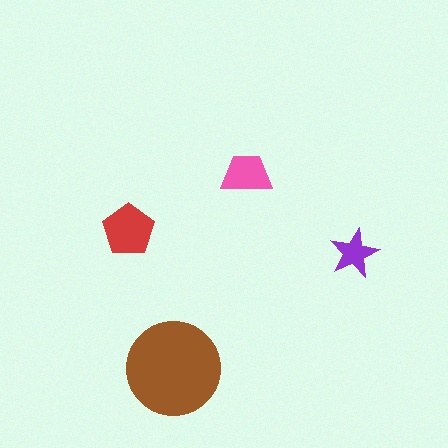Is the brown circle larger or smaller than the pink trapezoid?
Larger.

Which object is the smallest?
The purple star.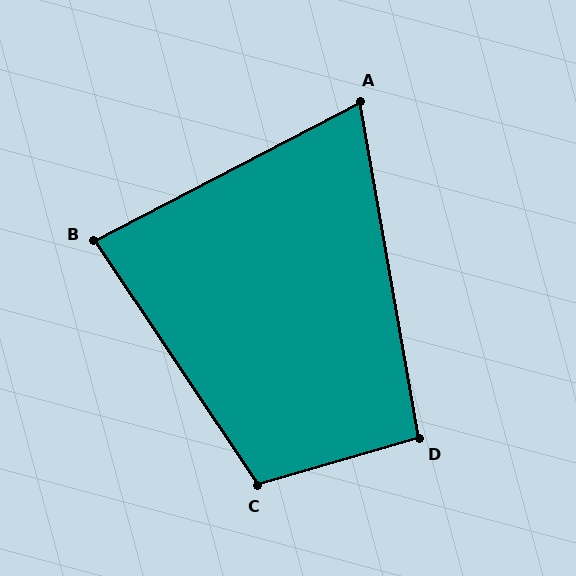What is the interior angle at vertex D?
Approximately 96 degrees (obtuse).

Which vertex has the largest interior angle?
C, at approximately 108 degrees.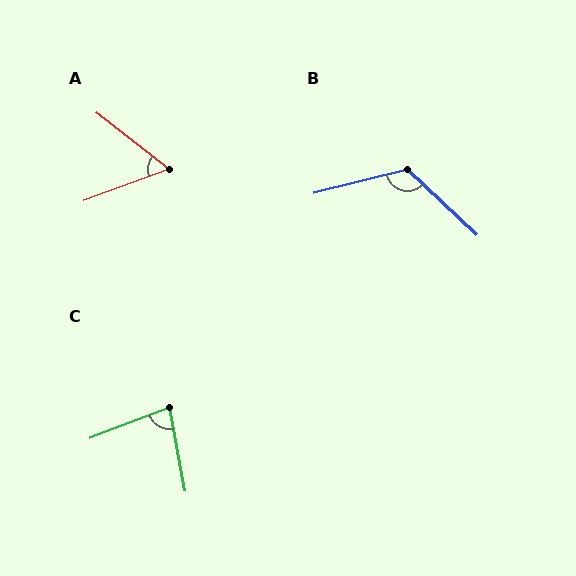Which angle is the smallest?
A, at approximately 58 degrees.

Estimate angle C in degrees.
Approximately 80 degrees.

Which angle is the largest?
B, at approximately 122 degrees.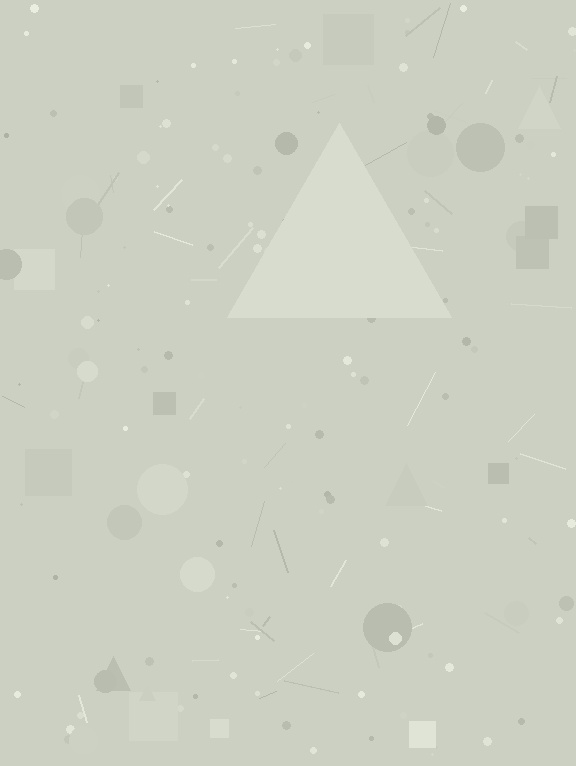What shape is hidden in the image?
A triangle is hidden in the image.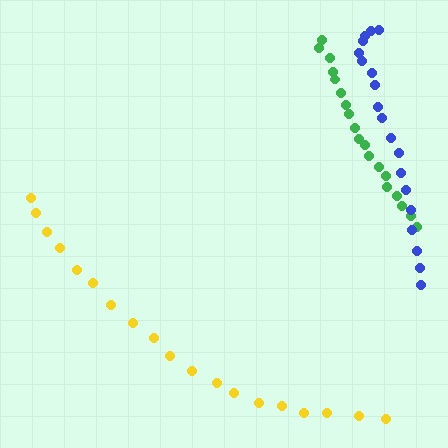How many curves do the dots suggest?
There are 3 distinct paths.